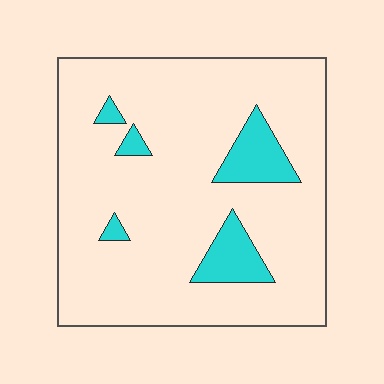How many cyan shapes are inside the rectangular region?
5.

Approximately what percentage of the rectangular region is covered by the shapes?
Approximately 10%.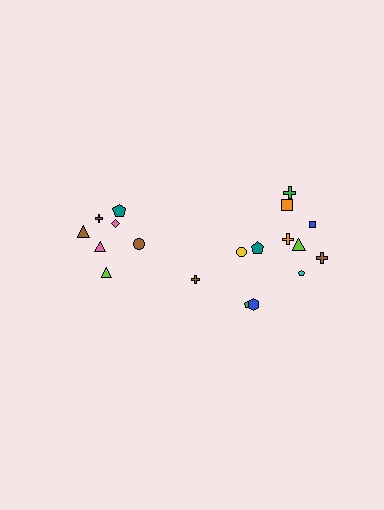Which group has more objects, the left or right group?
The right group.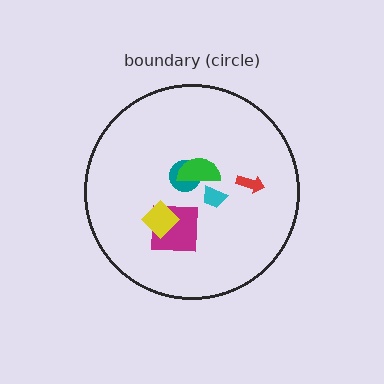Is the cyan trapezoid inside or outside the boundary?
Inside.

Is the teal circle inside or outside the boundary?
Inside.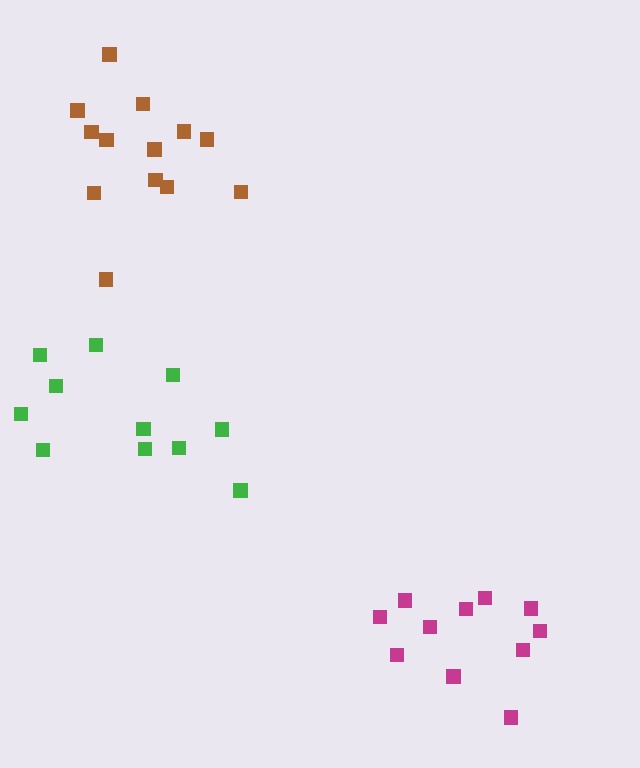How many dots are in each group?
Group 1: 11 dots, Group 2: 11 dots, Group 3: 13 dots (35 total).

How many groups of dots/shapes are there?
There are 3 groups.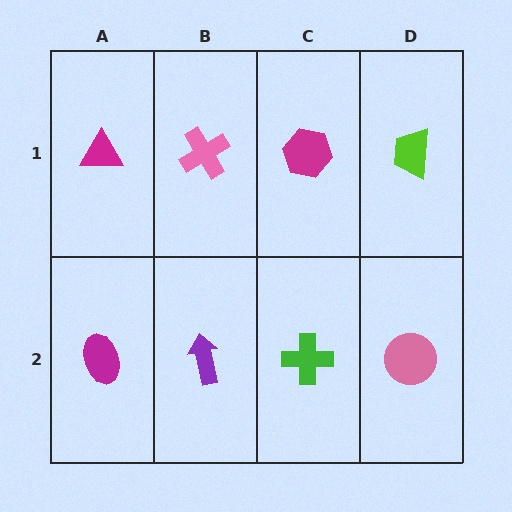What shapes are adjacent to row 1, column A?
A magenta ellipse (row 2, column A), a pink cross (row 1, column B).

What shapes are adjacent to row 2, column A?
A magenta triangle (row 1, column A), a purple arrow (row 2, column B).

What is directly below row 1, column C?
A green cross.